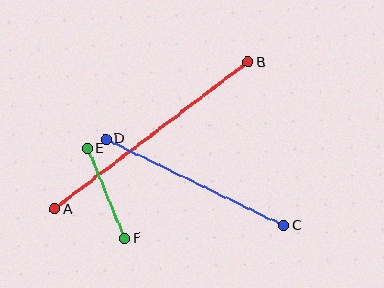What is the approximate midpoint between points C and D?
The midpoint is at approximately (195, 182) pixels.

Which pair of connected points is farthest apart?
Points A and B are farthest apart.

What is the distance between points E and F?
The distance is approximately 98 pixels.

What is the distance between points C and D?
The distance is approximately 198 pixels.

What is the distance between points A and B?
The distance is approximately 243 pixels.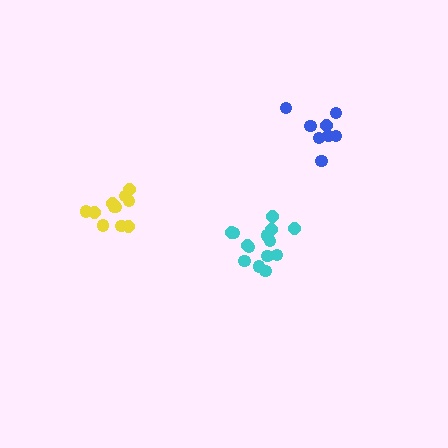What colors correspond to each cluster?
The clusters are colored: yellow, cyan, blue.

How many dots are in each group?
Group 1: 11 dots, Group 2: 14 dots, Group 3: 8 dots (33 total).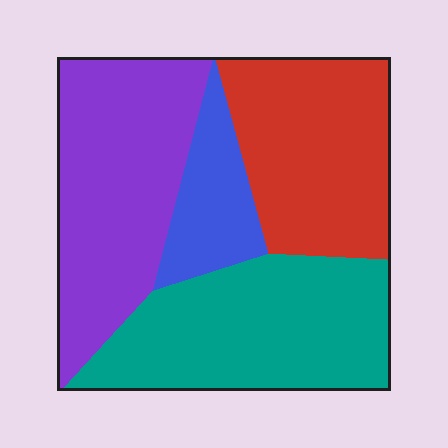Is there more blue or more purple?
Purple.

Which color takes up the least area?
Blue, at roughly 10%.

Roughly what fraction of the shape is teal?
Teal takes up between a sixth and a third of the shape.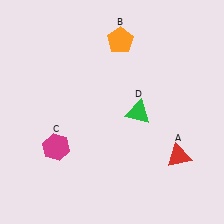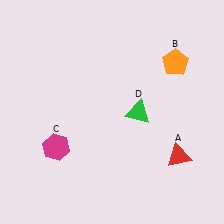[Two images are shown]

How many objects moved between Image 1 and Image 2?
1 object moved between the two images.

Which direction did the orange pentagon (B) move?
The orange pentagon (B) moved right.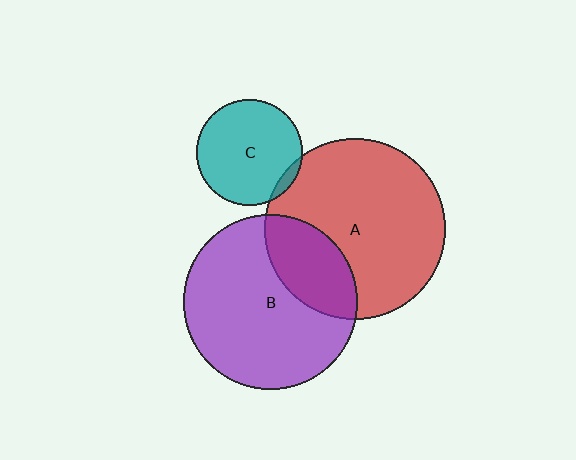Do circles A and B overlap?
Yes.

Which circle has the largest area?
Circle A (red).